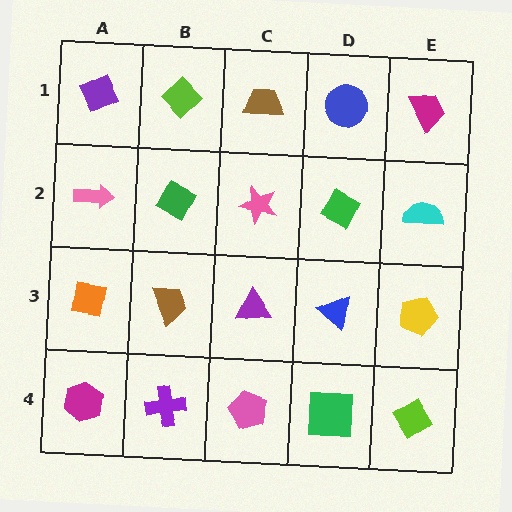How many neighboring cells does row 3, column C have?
4.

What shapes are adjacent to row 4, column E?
A yellow pentagon (row 3, column E), a green square (row 4, column D).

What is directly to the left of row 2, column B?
A pink arrow.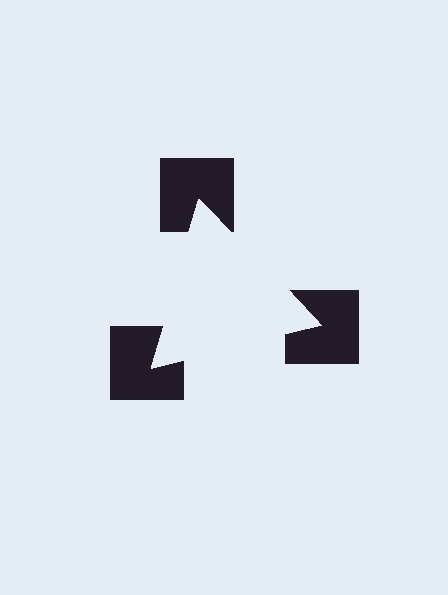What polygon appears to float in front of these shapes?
An illusory triangle — its edges are inferred from the aligned wedge cuts in the notched squares, not physically drawn.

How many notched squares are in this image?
There are 3 — one at each vertex of the illusory triangle.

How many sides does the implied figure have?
3 sides.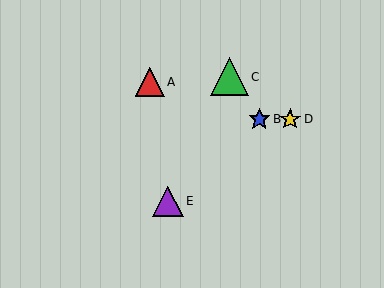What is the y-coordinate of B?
Object B is at y≈119.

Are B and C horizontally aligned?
No, B is at y≈119 and C is at y≈77.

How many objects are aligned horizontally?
2 objects (B, D) are aligned horizontally.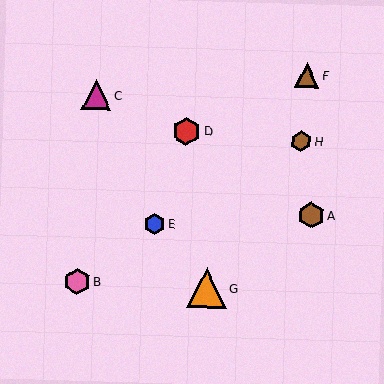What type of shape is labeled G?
Shape G is an orange triangle.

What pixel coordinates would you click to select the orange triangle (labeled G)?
Click at (207, 288) to select the orange triangle G.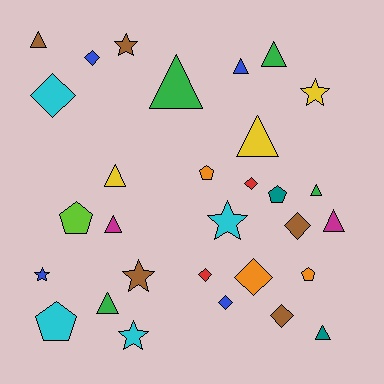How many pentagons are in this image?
There are 5 pentagons.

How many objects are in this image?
There are 30 objects.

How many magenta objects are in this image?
There are 2 magenta objects.